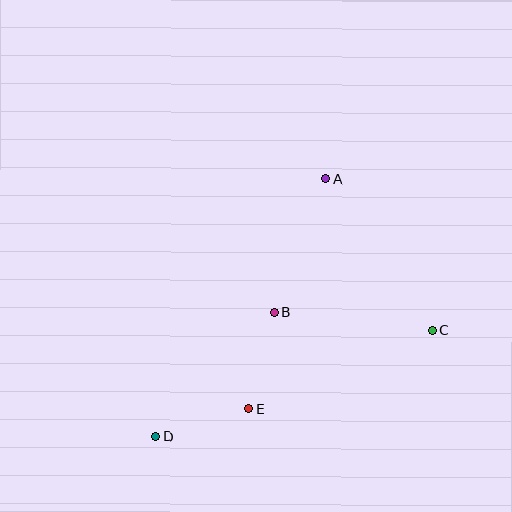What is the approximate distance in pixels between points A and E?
The distance between A and E is approximately 242 pixels.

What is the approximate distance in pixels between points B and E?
The distance between B and E is approximately 99 pixels.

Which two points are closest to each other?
Points D and E are closest to each other.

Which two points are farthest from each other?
Points A and D are farthest from each other.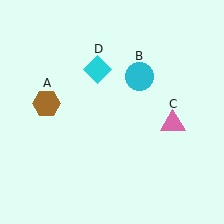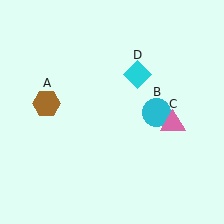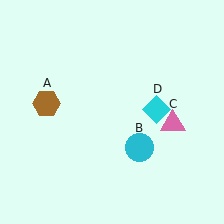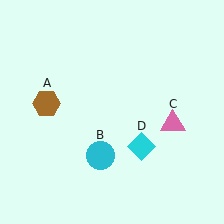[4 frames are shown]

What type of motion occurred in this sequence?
The cyan circle (object B), cyan diamond (object D) rotated clockwise around the center of the scene.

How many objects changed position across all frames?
2 objects changed position: cyan circle (object B), cyan diamond (object D).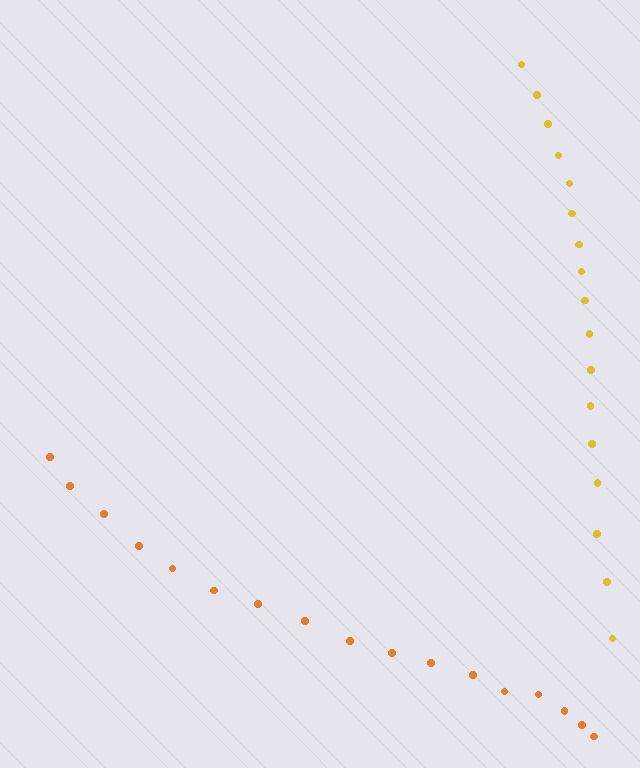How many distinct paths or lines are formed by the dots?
There are 2 distinct paths.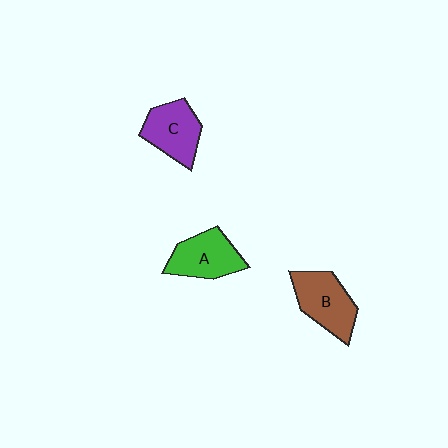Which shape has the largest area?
Shape B (brown).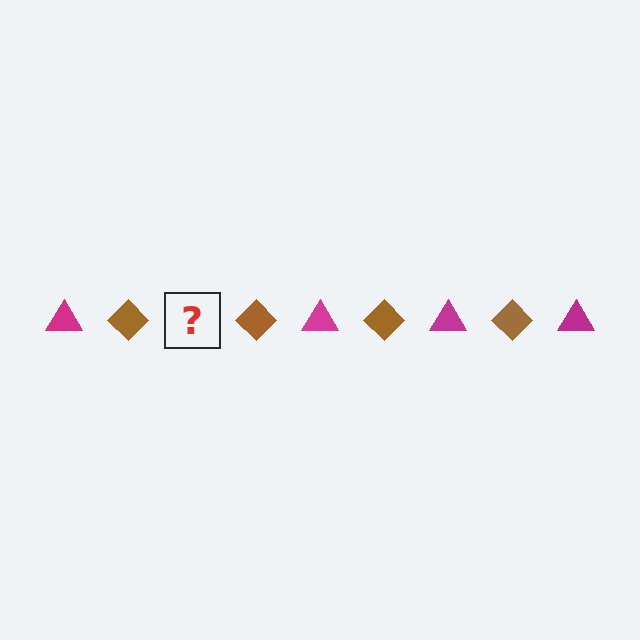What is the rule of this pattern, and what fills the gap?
The rule is that the pattern alternates between magenta triangle and brown diamond. The gap should be filled with a magenta triangle.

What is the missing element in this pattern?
The missing element is a magenta triangle.